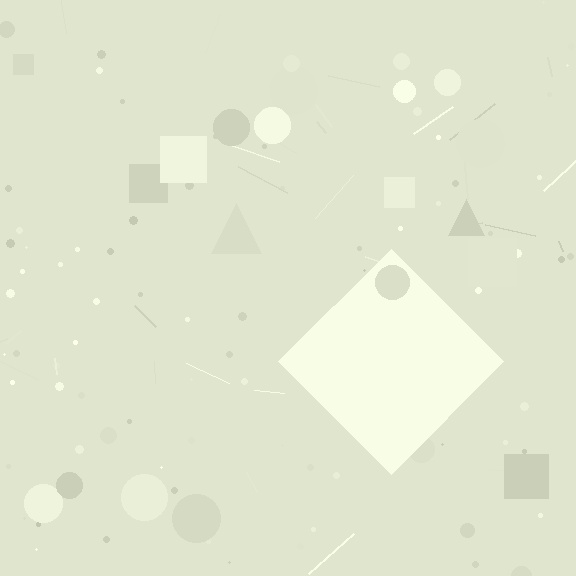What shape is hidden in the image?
A diamond is hidden in the image.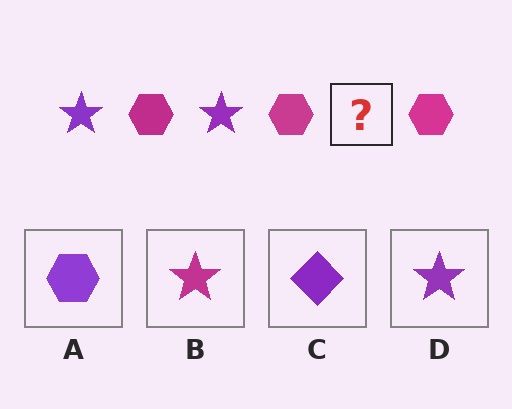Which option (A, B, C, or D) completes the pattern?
D.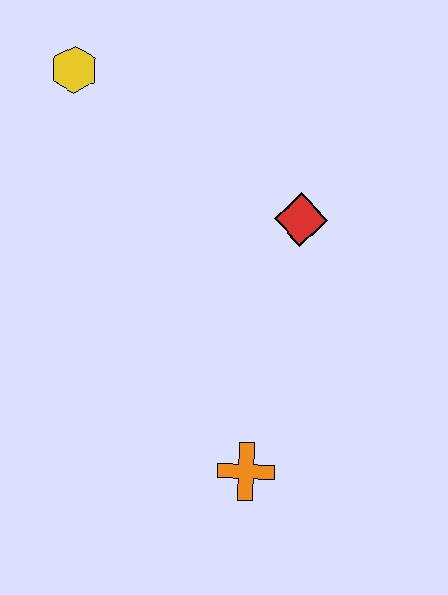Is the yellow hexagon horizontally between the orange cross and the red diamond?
No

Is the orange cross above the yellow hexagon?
No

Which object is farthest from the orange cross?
The yellow hexagon is farthest from the orange cross.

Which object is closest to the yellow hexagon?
The red diamond is closest to the yellow hexagon.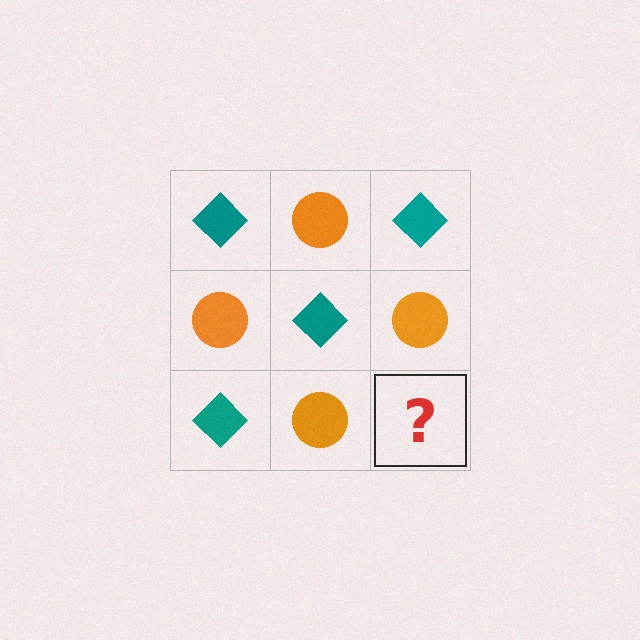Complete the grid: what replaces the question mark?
The question mark should be replaced with a teal diamond.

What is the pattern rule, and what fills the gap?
The rule is that it alternates teal diamond and orange circle in a checkerboard pattern. The gap should be filled with a teal diamond.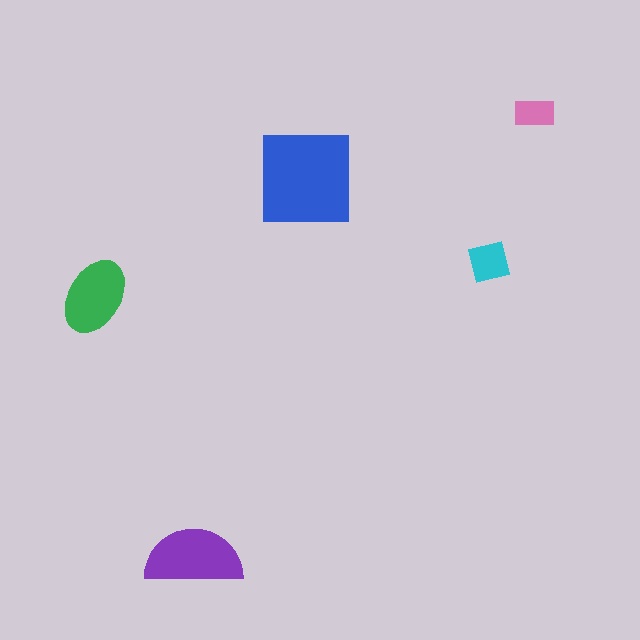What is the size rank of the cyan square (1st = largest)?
4th.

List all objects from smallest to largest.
The pink rectangle, the cyan square, the green ellipse, the purple semicircle, the blue square.